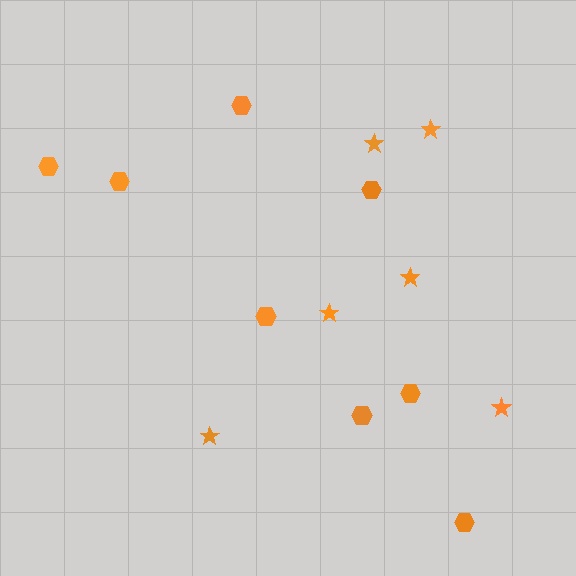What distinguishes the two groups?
There are 2 groups: one group of stars (6) and one group of hexagons (8).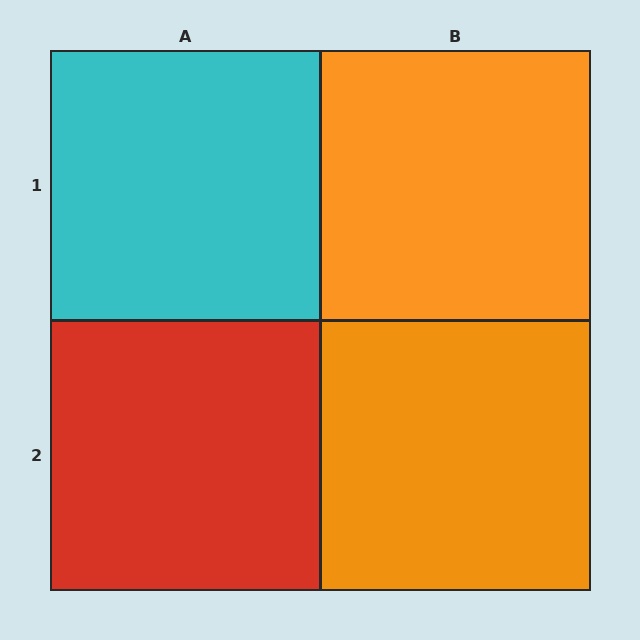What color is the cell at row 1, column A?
Cyan.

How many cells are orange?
2 cells are orange.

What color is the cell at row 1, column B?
Orange.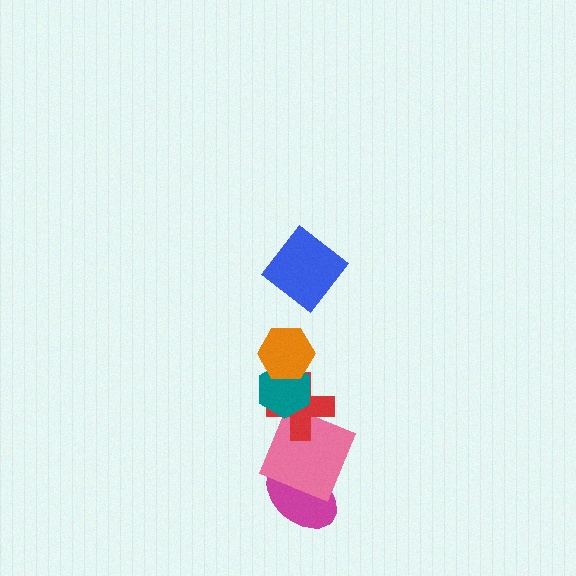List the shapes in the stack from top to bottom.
From top to bottom: the blue diamond, the orange hexagon, the teal hexagon, the red cross, the pink square, the magenta ellipse.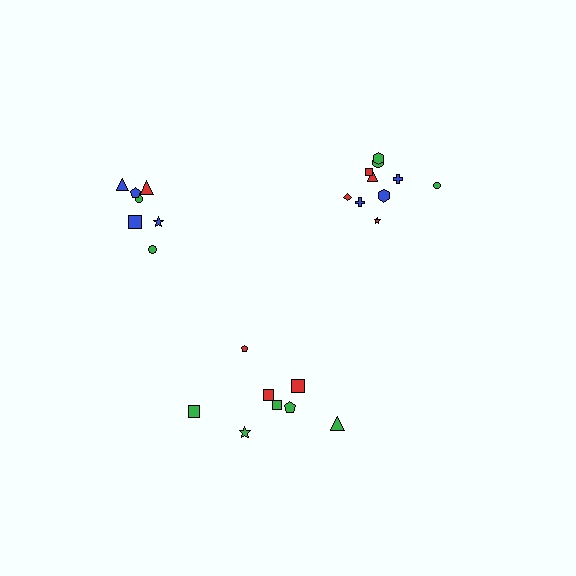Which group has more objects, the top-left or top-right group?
The top-right group.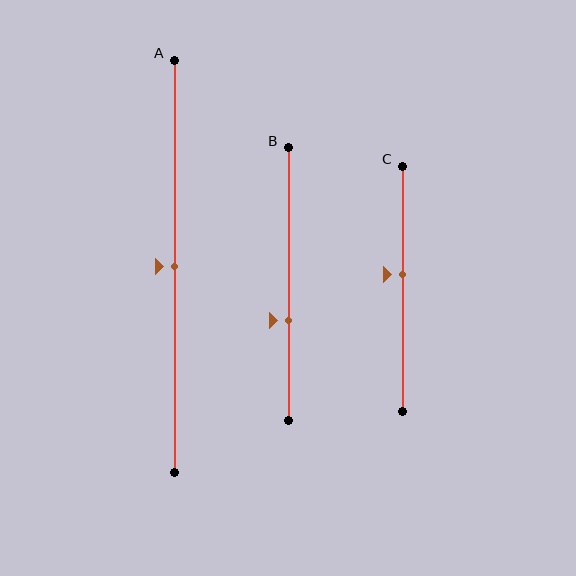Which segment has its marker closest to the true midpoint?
Segment A has its marker closest to the true midpoint.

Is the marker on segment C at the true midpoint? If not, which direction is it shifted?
No, the marker on segment C is shifted upward by about 6% of the segment length.